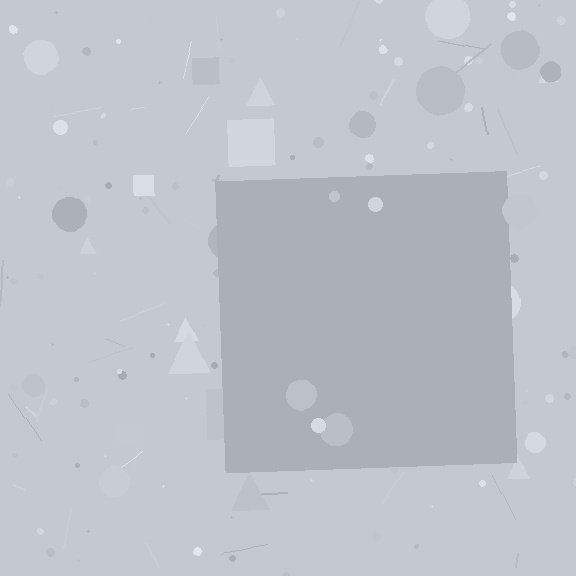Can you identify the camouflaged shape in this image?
The camouflaged shape is a square.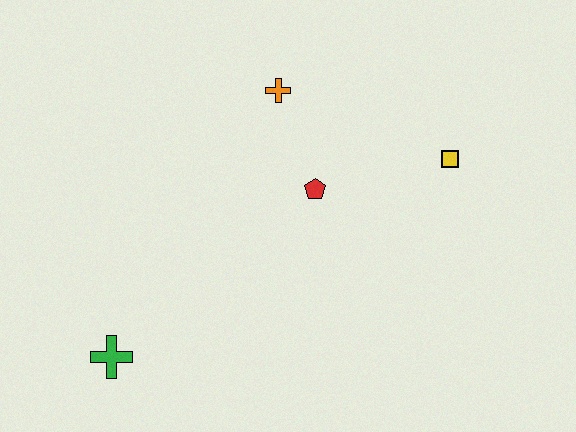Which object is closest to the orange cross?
The red pentagon is closest to the orange cross.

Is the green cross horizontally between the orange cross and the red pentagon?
No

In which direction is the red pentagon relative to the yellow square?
The red pentagon is to the left of the yellow square.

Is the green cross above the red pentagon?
No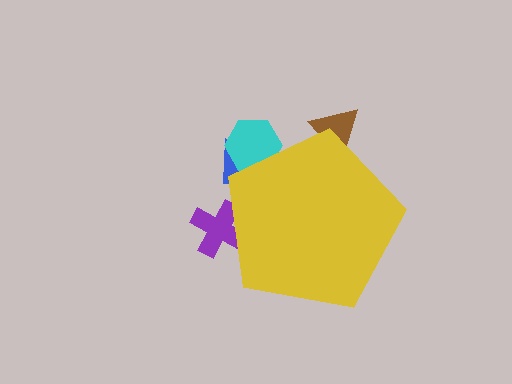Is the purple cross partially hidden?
Yes, the purple cross is partially hidden behind the yellow pentagon.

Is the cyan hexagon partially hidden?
Yes, the cyan hexagon is partially hidden behind the yellow pentagon.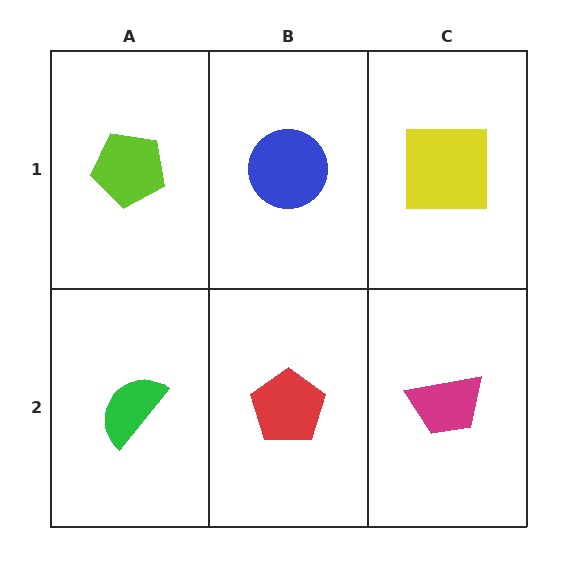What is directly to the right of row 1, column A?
A blue circle.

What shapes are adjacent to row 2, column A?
A lime pentagon (row 1, column A), a red pentagon (row 2, column B).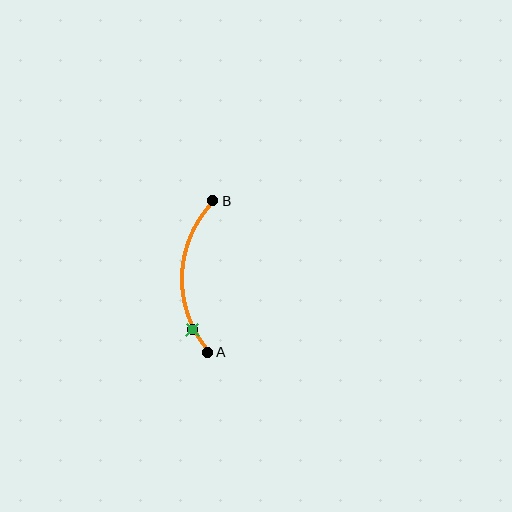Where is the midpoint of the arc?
The arc midpoint is the point on the curve farthest from the straight line joining A and B. It sits to the left of that line.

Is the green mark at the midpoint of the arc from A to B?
No. The green mark lies on the arc but is closer to endpoint A. The arc midpoint would be at the point on the curve equidistant along the arc from both A and B.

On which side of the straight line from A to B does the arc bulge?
The arc bulges to the left of the straight line connecting A and B.